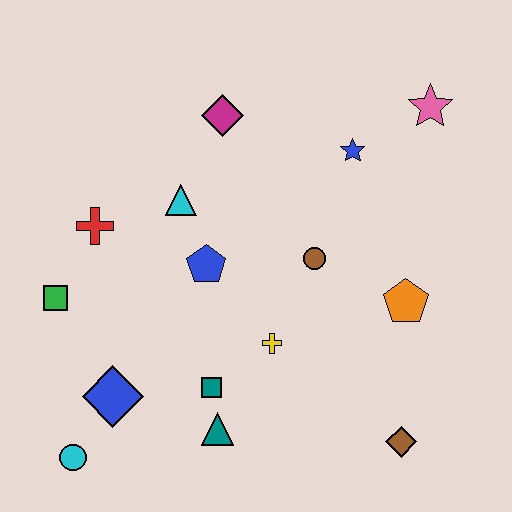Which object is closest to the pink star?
The blue star is closest to the pink star.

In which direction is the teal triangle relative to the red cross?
The teal triangle is below the red cross.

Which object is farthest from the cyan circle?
The pink star is farthest from the cyan circle.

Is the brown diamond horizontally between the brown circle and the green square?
No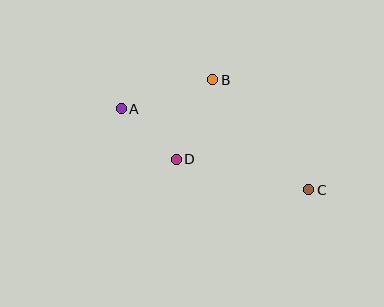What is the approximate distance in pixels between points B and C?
The distance between B and C is approximately 146 pixels.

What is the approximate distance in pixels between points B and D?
The distance between B and D is approximately 88 pixels.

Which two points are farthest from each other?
Points A and C are farthest from each other.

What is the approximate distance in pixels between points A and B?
The distance between A and B is approximately 96 pixels.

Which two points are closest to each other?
Points A and D are closest to each other.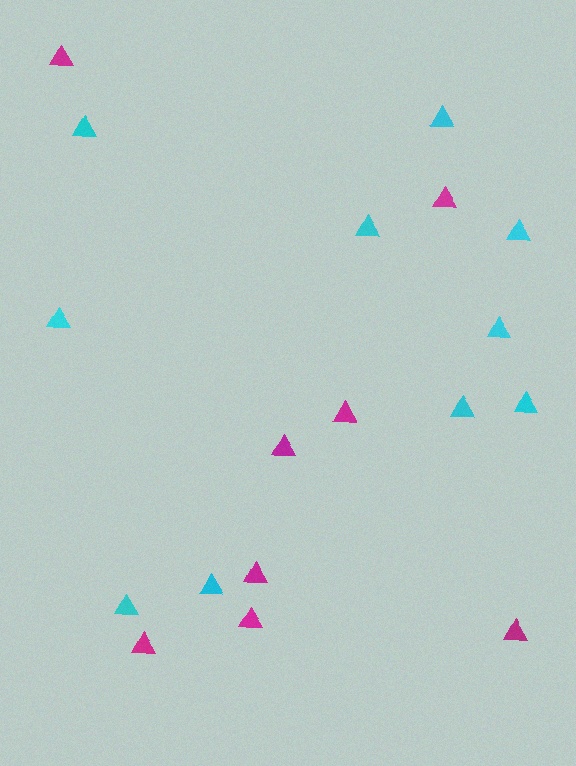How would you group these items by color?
There are 2 groups: one group of cyan triangles (10) and one group of magenta triangles (8).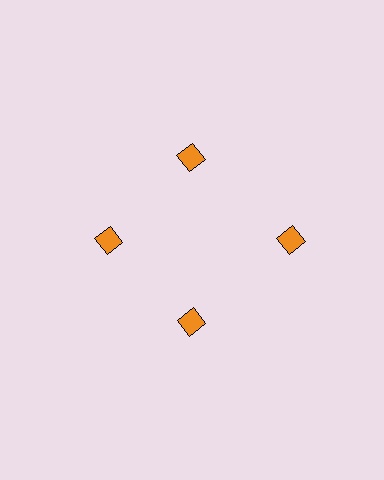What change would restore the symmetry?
The symmetry would be restored by moving it inward, back onto the ring so that all 4 squares sit at equal angles and equal distance from the center.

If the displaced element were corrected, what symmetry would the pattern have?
It would have 4-fold rotational symmetry — the pattern would map onto itself every 90 degrees.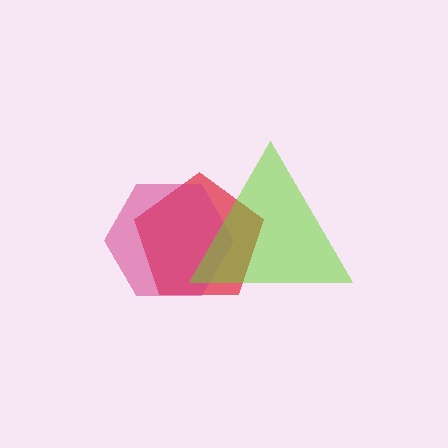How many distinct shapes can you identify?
There are 3 distinct shapes: a red pentagon, a magenta hexagon, a lime triangle.